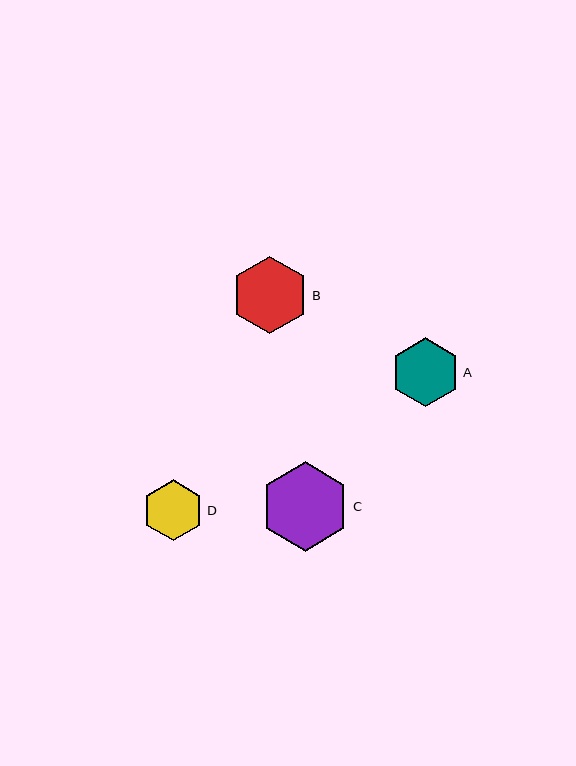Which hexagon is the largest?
Hexagon C is the largest with a size of approximately 90 pixels.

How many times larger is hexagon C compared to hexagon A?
Hexagon C is approximately 1.3 times the size of hexagon A.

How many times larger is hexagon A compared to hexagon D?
Hexagon A is approximately 1.1 times the size of hexagon D.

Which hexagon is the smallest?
Hexagon D is the smallest with a size of approximately 61 pixels.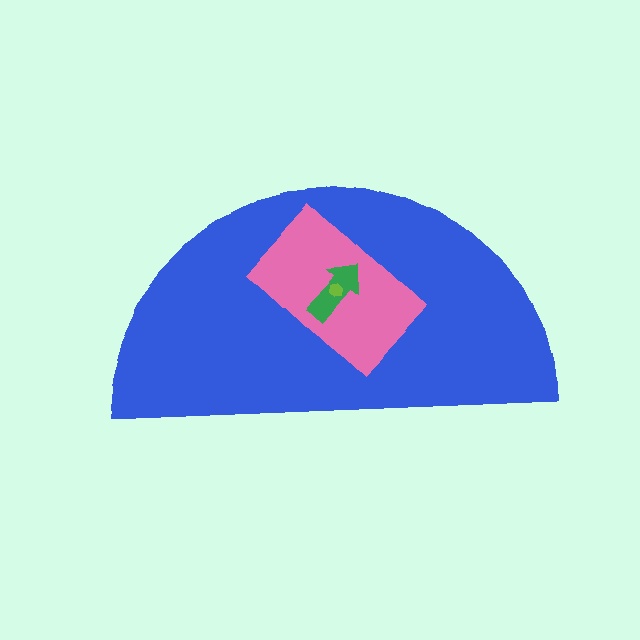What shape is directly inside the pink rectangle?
The green arrow.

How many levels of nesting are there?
4.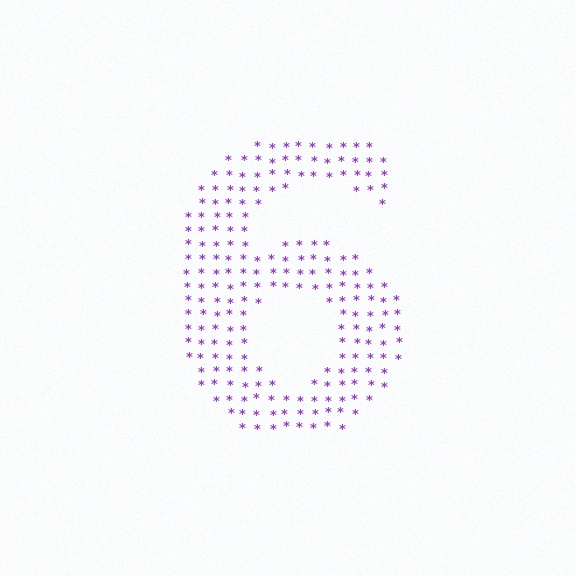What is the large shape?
The large shape is the digit 6.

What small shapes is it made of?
It is made of small asterisks.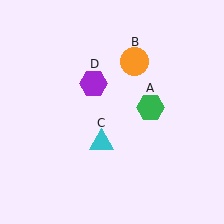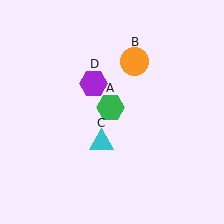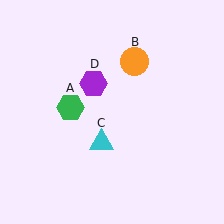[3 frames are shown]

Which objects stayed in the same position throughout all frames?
Orange circle (object B) and cyan triangle (object C) and purple hexagon (object D) remained stationary.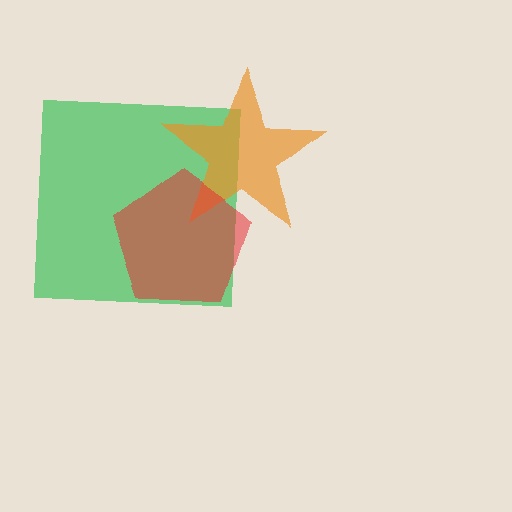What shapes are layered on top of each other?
The layered shapes are: a green square, an orange star, a red pentagon.